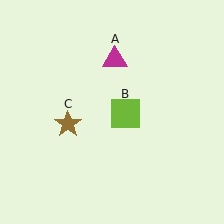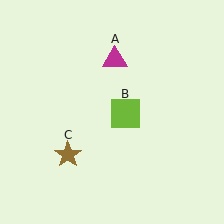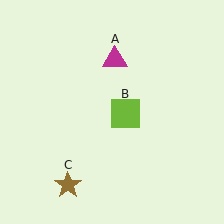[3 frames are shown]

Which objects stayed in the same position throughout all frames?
Magenta triangle (object A) and lime square (object B) remained stationary.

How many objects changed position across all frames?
1 object changed position: brown star (object C).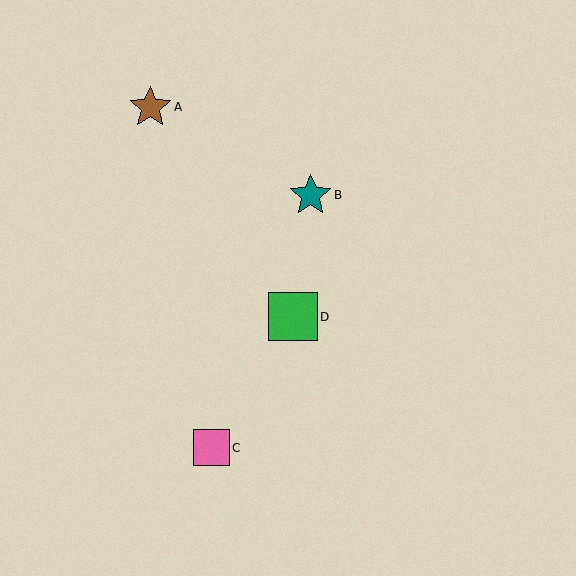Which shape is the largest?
The green square (labeled D) is the largest.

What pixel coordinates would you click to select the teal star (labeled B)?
Click at (311, 195) to select the teal star B.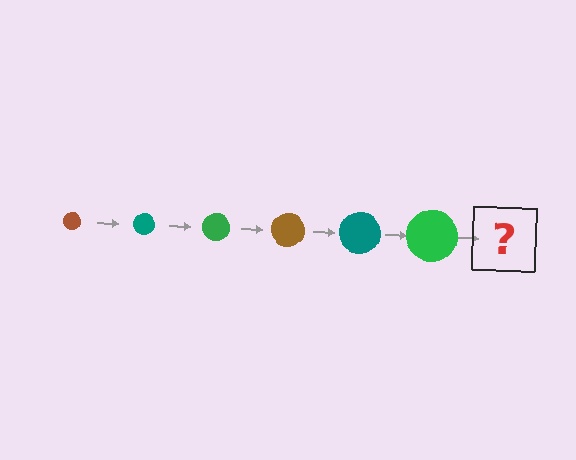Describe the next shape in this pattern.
It should be a brown circle, larger than the previous one.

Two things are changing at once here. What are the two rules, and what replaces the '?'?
The two rules are that the circle grows larger each step and the color cycles through brown, teal, and green. The '?' should be a brown circle, larger than the previous one.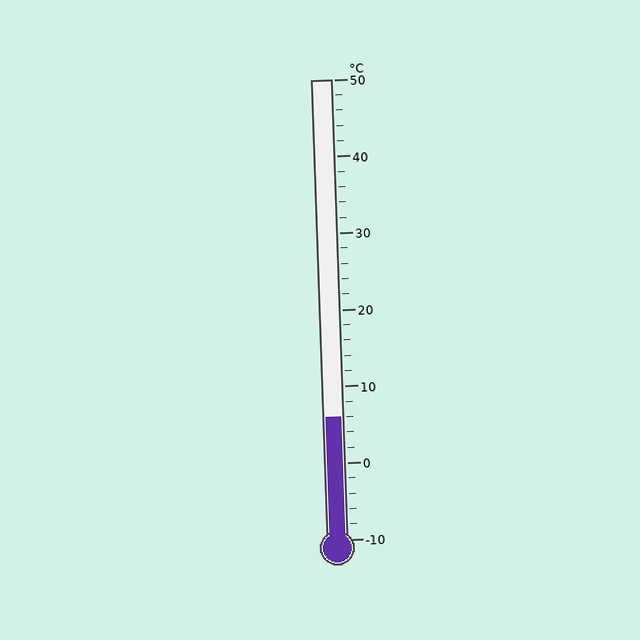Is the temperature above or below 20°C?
The temperature is below 20°C.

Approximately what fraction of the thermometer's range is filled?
The thermometer is filled to approximately 25% of its range.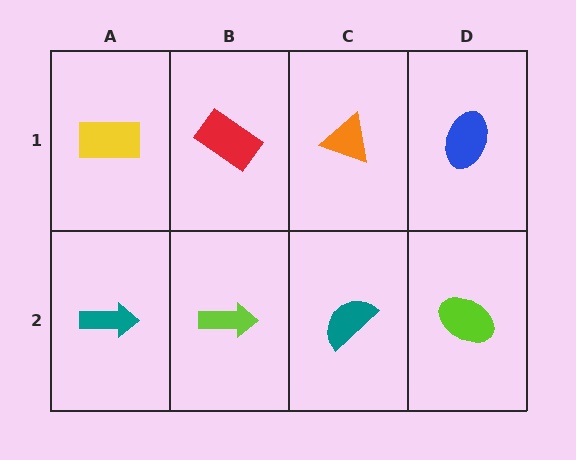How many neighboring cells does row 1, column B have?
3.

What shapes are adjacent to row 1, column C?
A teal semicircle (row 2, column C), a red rectangle (row 1, column B), a blue ellipse (row 1, column D).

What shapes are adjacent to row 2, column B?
A red rectangle (row 1, column B), a teal arrow (row 2, column A), a teal semicircle (row 2, column C).